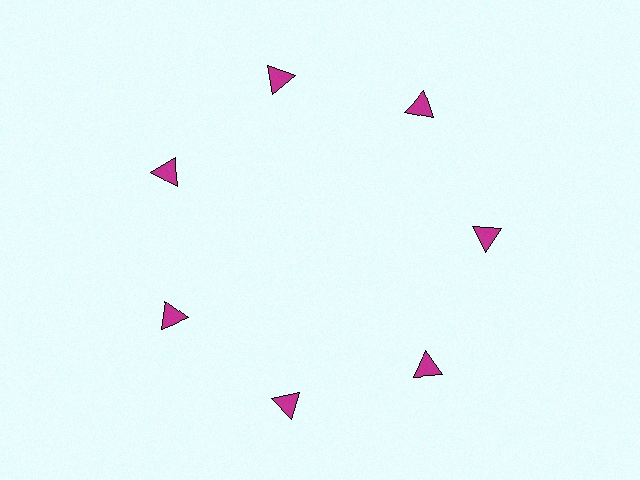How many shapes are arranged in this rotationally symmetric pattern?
There are 7 shapes, arranged in 7 groups of 1.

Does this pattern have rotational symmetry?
Yes, this pattern has 7-fold rotational symmetry. It looks the same after rotating 51 degrees around the center.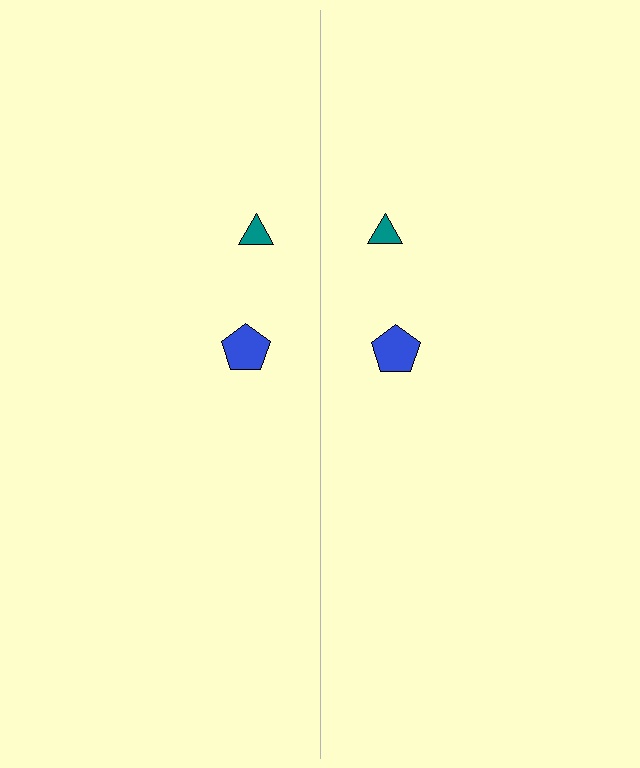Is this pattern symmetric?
Yes, this pattern has bilateral (reflection) symmetry.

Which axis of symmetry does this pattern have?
The pattern has a vertical axis of symmetry running through the center of the image.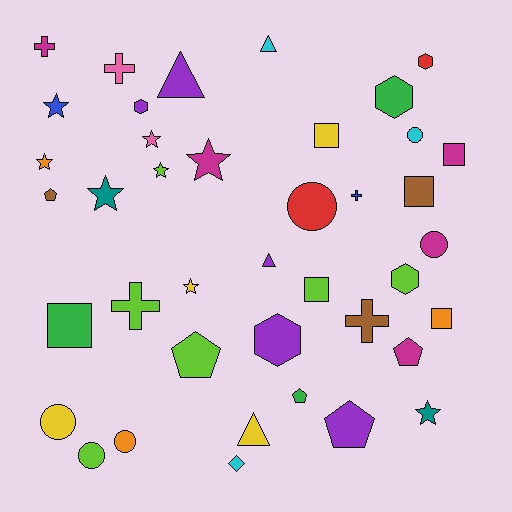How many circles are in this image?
There are 6 circles.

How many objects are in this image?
There are 40 objects.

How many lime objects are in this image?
There are 6 lime objects.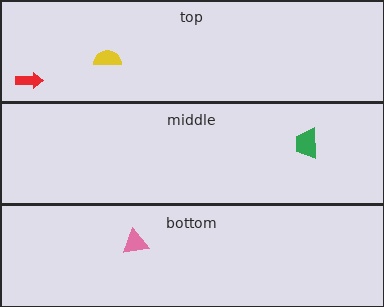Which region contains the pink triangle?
The bottom region.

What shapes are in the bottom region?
The pink triangle.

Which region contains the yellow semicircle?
The top region.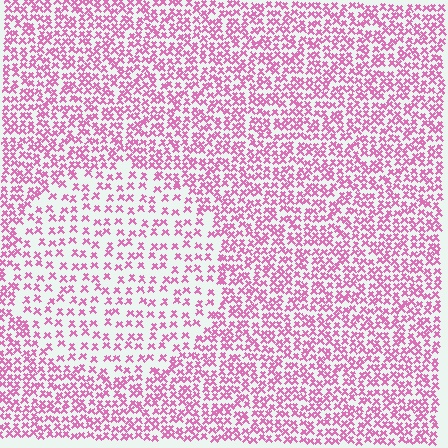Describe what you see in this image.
The image contains small pink elements arranged at two different densities. A circle-shaped region is visible where the elements are less densely packed than the surrounding area.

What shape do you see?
I see a circle.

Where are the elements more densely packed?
The elements are more densely packed outside the circle boundary.